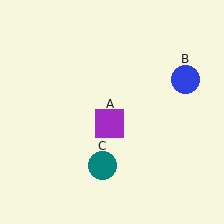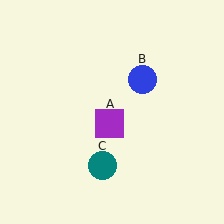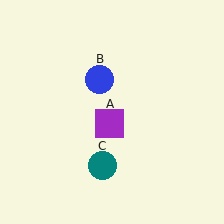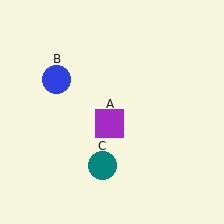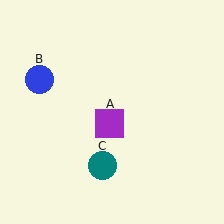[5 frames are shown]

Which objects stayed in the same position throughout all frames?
Purple square (object A) and teal circle (object C) remained stationary.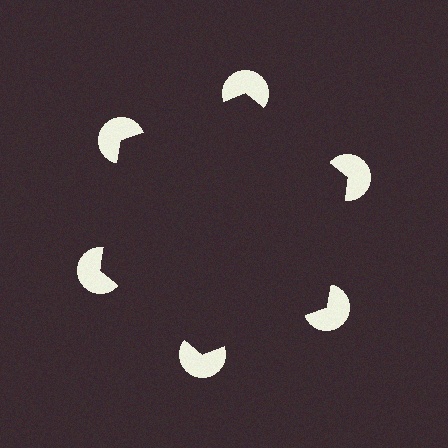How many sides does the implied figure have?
6 sides.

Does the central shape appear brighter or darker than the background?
It typically appears slightly darker than the background, even though no actual brightness change is drawn.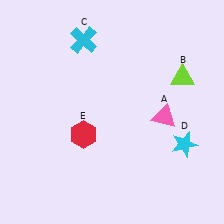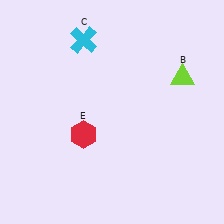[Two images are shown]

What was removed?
The cyan star (D), the pink triangle (A) were removed in Image 2.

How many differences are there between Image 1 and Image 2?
There are 2 differences between the two images.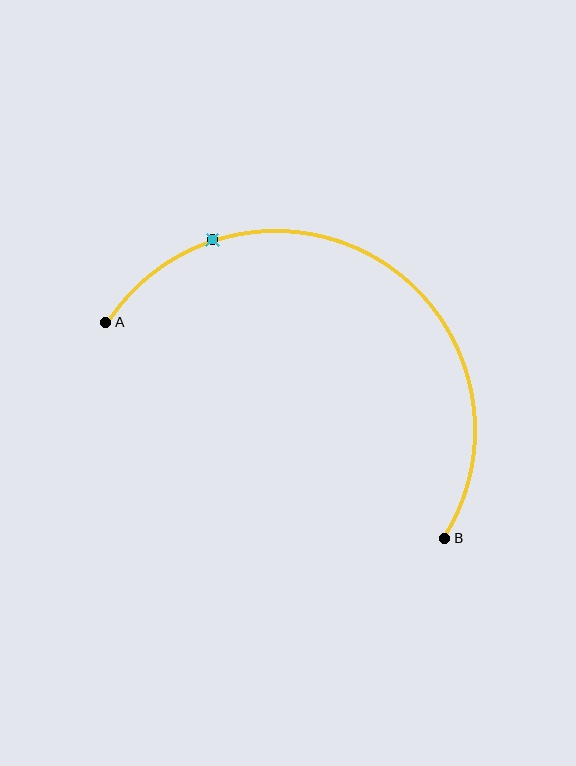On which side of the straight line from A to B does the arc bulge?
The arc bulges above the straight line connecting A and B.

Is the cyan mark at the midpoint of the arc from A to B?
No. The cyan mark lies on the arc but is closer to endpoint A. The arc midpoint would be at the point on the curve equidistant along the arc from both A and B.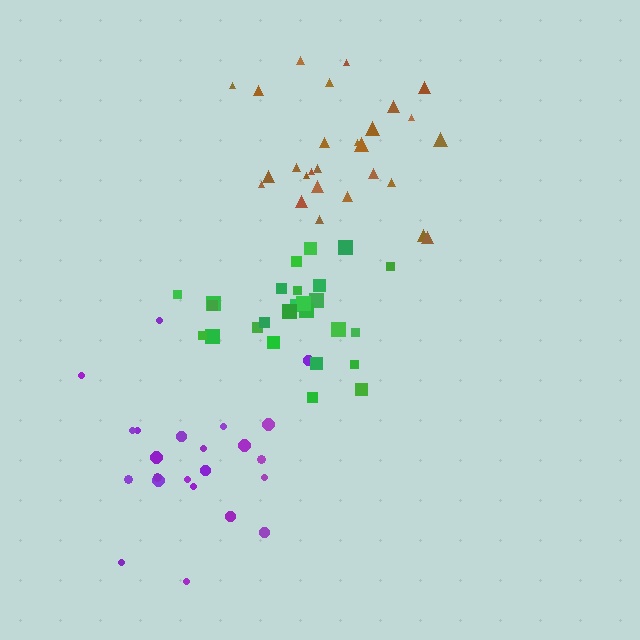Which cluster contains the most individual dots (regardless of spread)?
Brown (27).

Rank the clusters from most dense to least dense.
green, brown, purple.